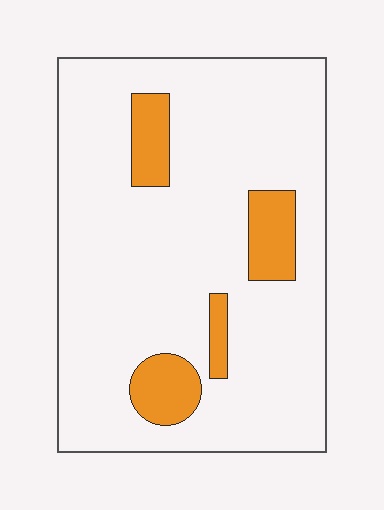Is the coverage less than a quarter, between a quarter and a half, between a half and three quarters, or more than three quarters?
Less than a quarter.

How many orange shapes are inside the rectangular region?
4.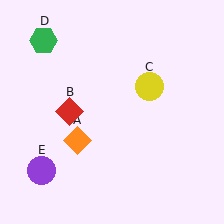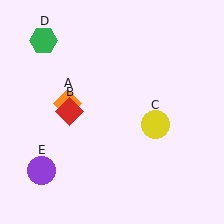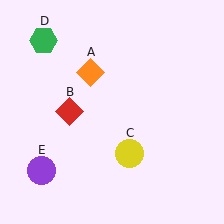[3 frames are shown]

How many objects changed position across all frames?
2 objects changed position: orange diamond (object A), yellow circle (object C).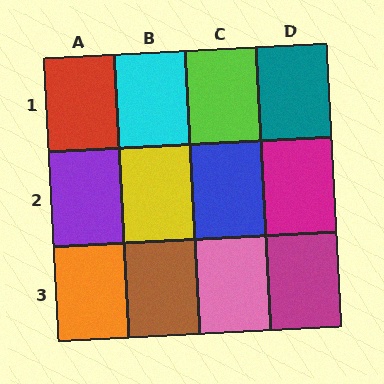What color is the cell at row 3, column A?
Orange.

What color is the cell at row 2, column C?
Blue.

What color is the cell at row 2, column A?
Purple.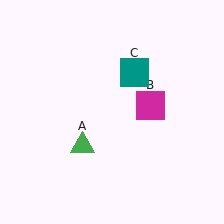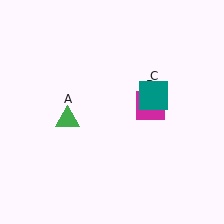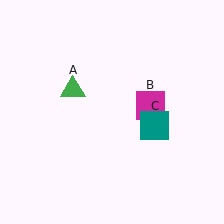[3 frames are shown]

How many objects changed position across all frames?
2 objects changed position: green triangle (object A), teal square (object C).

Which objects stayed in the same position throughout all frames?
Magenta square (object B) remained stationary.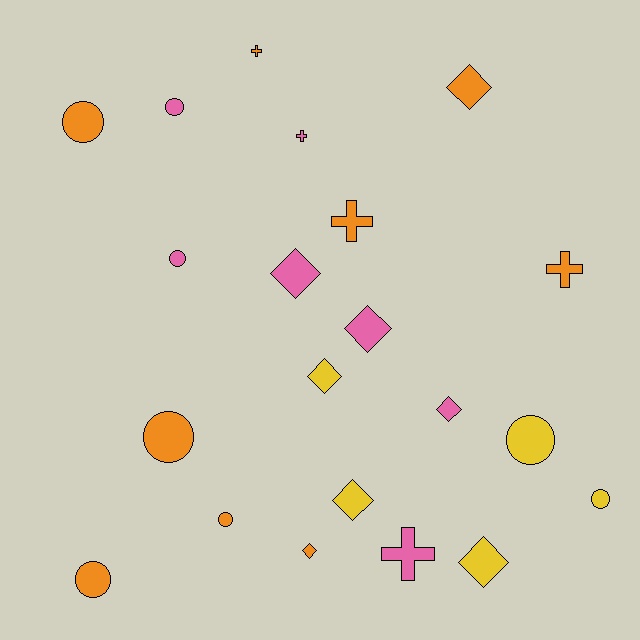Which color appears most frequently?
Orange, with 9 objects.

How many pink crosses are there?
There are 2 pink crosses.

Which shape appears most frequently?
Circle, with 8 objects.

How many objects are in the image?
There are 21 objects.